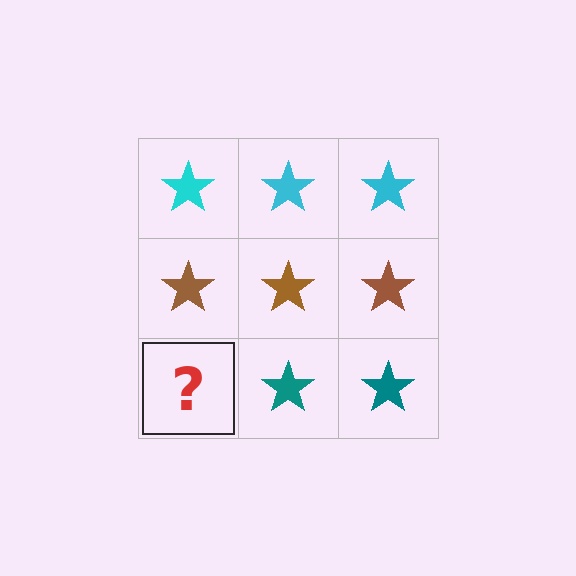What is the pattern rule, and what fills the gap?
The rule is that each row has a consistent color. The gap should be filled with a teal star.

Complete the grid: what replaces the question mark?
The question mark should be replaced with a teal star.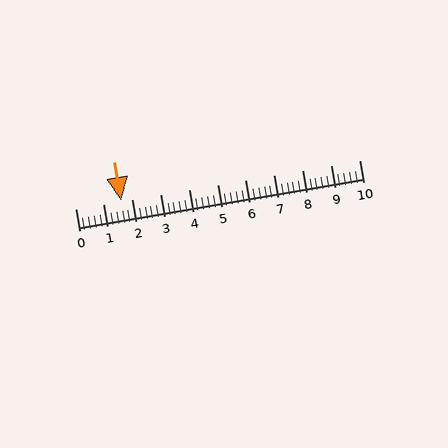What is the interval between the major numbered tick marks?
The major tick marks are spaced 1 units apart.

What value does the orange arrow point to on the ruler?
The orange arrow points to approximately 1.6.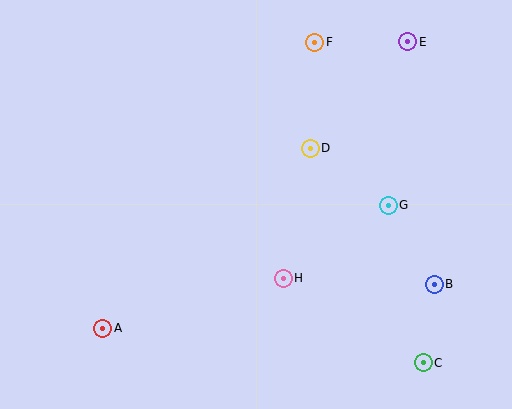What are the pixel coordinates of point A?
Point A is at (103, 328).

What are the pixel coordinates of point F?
Point F is at (315, 42).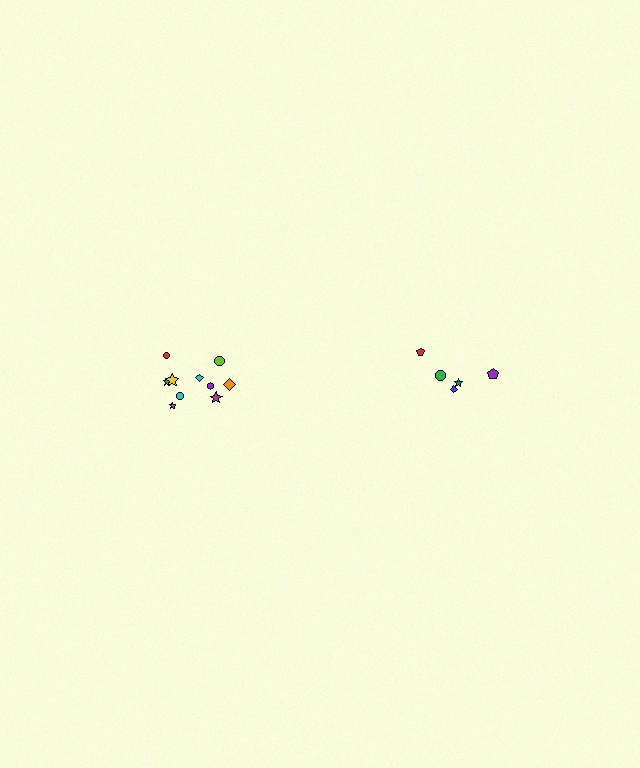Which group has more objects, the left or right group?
The left group.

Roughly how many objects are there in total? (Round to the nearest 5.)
Roughly 15 objects in total.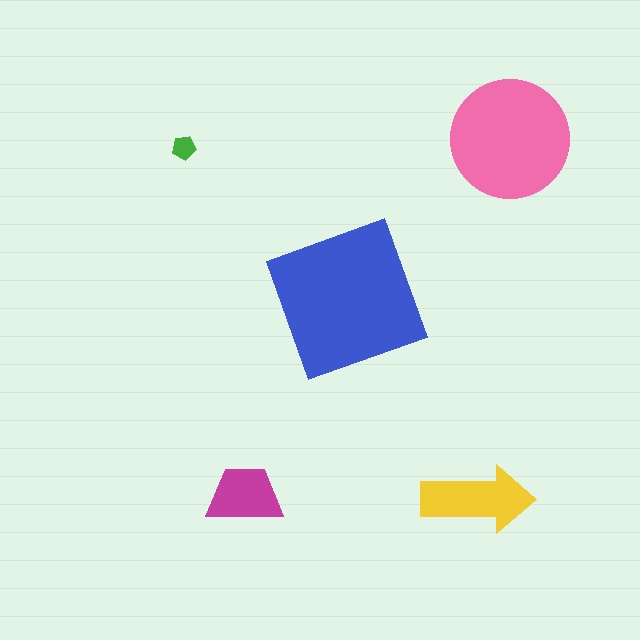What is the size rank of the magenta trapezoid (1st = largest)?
4th.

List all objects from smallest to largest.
The green pentagon, the magenta trapezoid, the yellow arrow, the pink circle, the blue square.